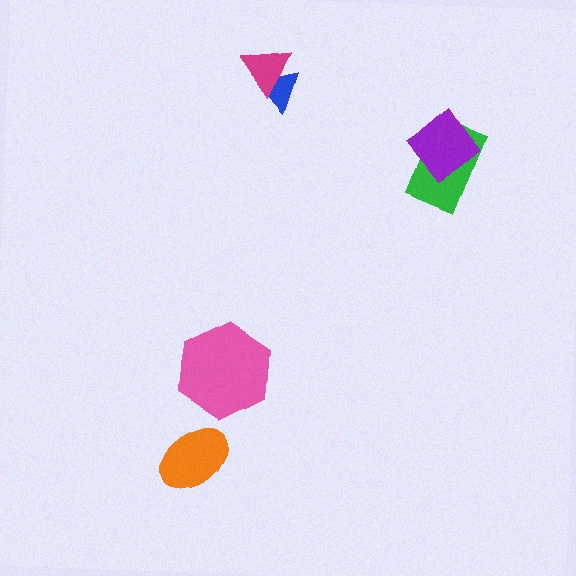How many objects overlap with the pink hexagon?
0 objects overlap with the pink hexagon.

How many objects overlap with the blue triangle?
1 object overlaps with the blue triangle.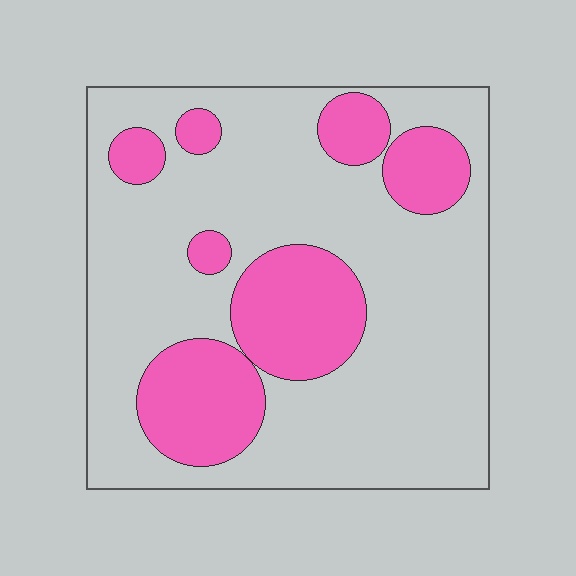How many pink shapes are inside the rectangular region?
7.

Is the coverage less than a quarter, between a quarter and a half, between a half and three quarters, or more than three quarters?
Between a quarter and a half.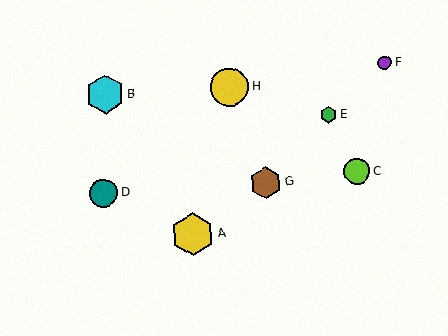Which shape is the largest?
The yellow hexagon (labeled A) is the largest.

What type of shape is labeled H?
Shape H is a yellow circle.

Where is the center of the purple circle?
The center of the purple circle is at (385, 63).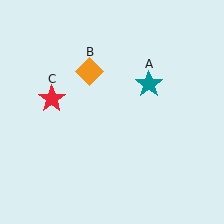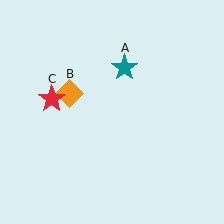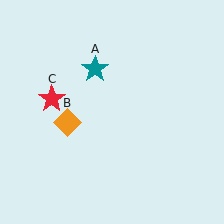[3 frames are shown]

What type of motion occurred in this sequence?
The teal star (object A), orange diamond (object B) rotated counterclockwise around the center of the scene.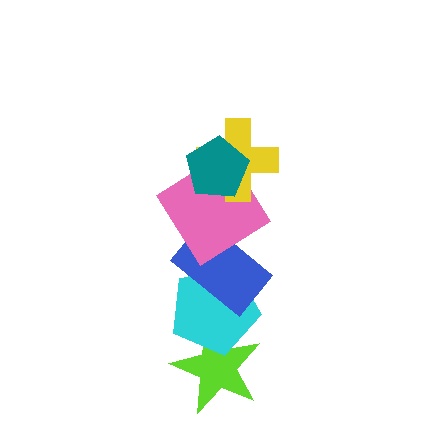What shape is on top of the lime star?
The cyan pentagon is on top of the lime star.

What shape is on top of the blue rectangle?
The pink diamond is on top of the blue rectangle.